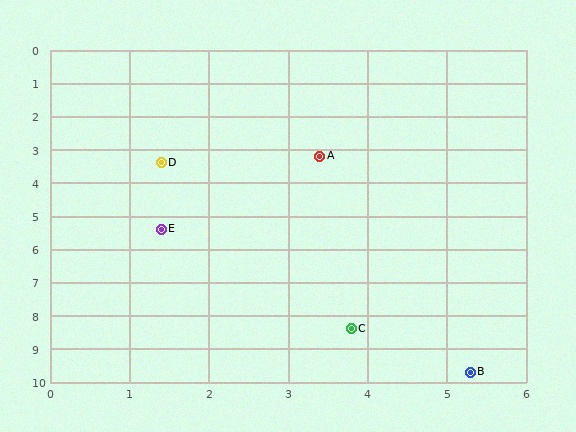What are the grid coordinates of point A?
Point A is at approximately (3.4, 3.2).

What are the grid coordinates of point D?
Point D is at approximately (1.4, 3.4).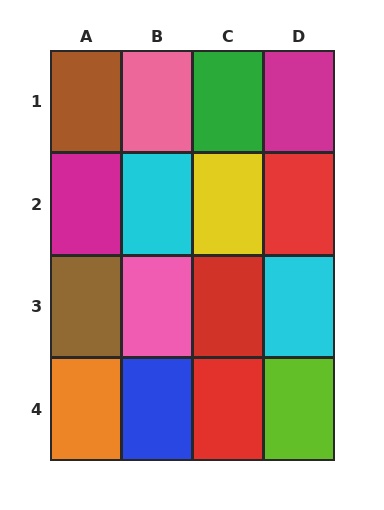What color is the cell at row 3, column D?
Cyan.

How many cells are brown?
2 cells are brown.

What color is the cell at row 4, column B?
Blue.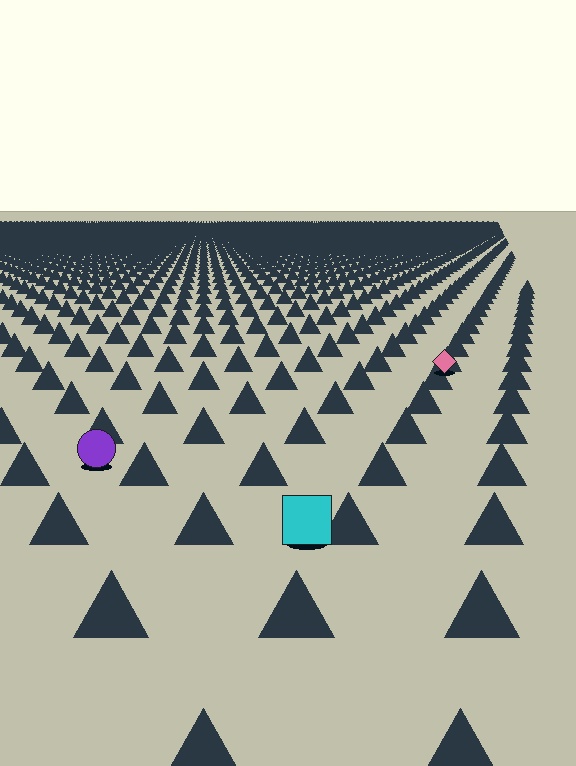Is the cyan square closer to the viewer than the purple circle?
Yes. The cyan square is closer — you can tell from the texture gradient: the ground texture is coarser near it.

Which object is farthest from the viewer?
The pink diamond is farthest from the viewer. It appears smaller and the ground texture around it is denser.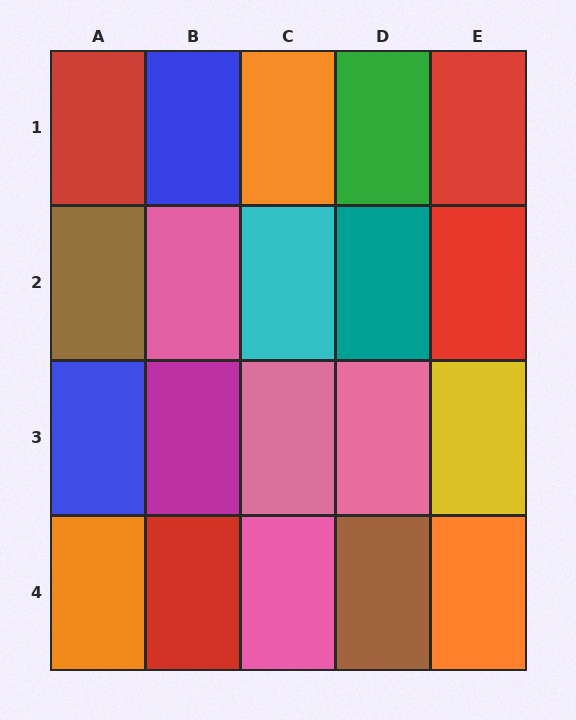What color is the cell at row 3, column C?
Pink.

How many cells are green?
1 cell is green.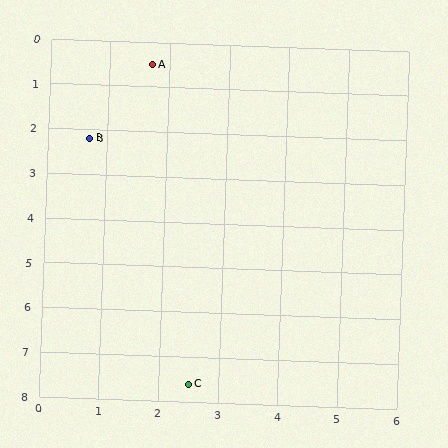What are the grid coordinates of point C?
Point C is at approximately (2.5, 7.6).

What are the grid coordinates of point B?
Point B is at approximately (0.7, 2.2).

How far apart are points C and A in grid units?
Points C and A are about 7.1 grid units apart.